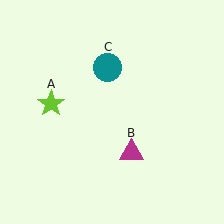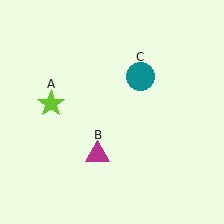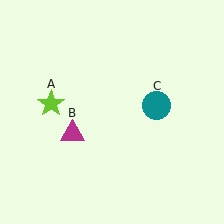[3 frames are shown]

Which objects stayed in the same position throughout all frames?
Lime star (object A) remained stationary.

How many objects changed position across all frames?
2 objects changed position: magenta triangle (object B), teal circle (object C).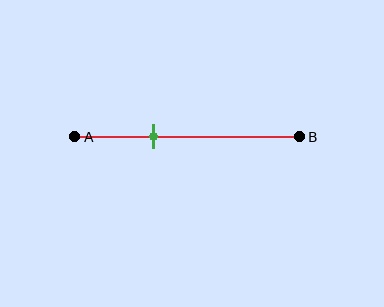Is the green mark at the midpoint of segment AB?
No, the mark is at about 35% from A, not at the 50% midpoint.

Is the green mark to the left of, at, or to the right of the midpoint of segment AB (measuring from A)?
The green mark is to the left of the midpoint of segment AB.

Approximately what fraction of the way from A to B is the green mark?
The green mark is approximately 35% of the way from A to B.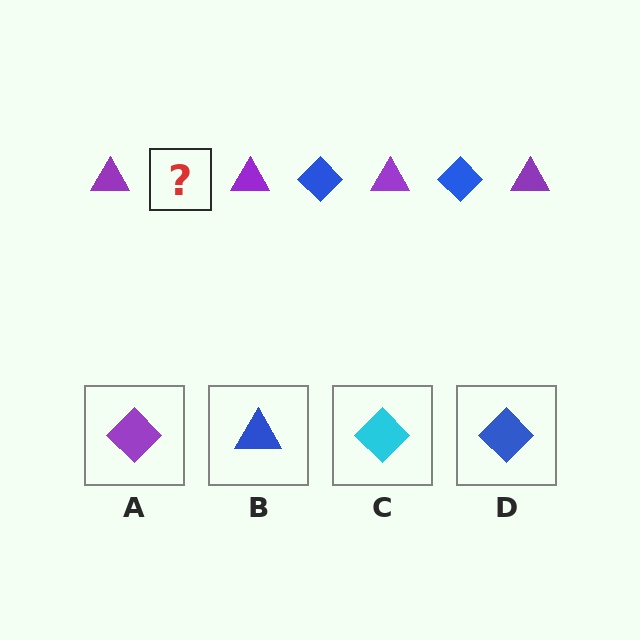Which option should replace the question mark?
Option D.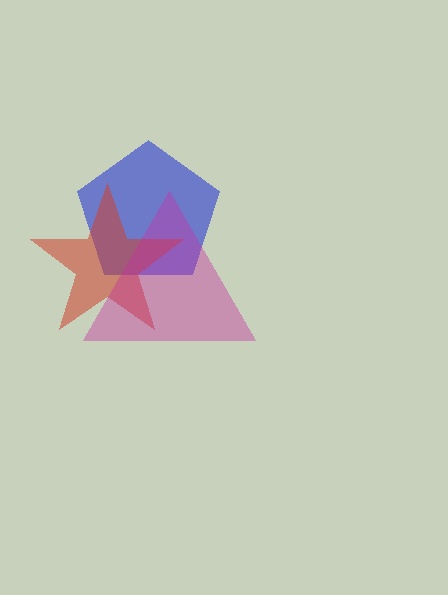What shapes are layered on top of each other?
The layered shapes are: a blue pentagon, a red star, a magenta triangle.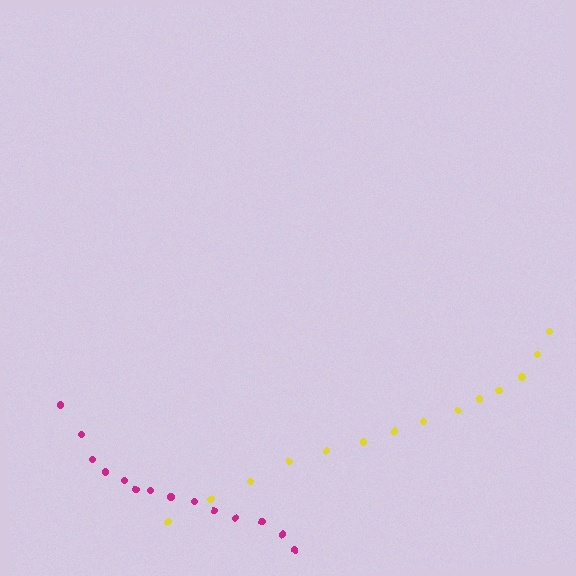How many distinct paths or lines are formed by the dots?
There are 2 distinct paths.